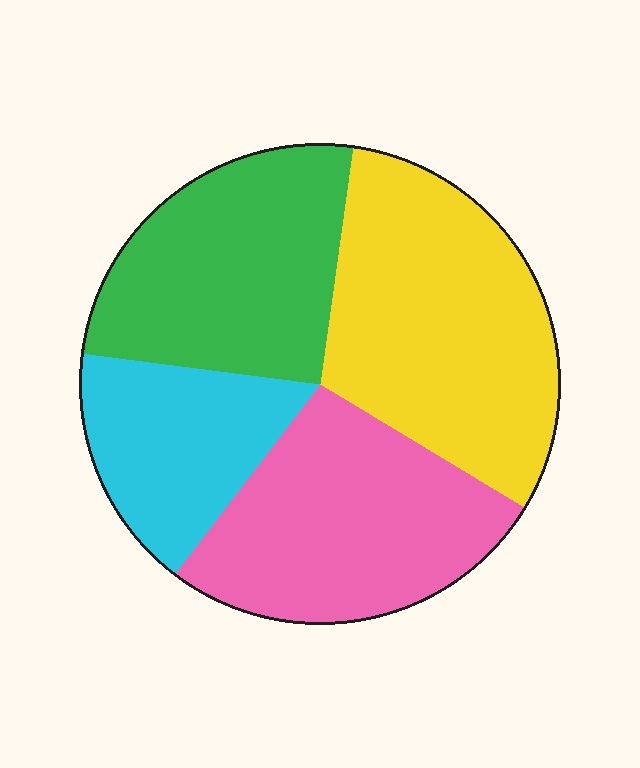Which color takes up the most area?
Yellow, at roughly 30%.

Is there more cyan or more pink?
Pink.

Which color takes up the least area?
Cyan, at roughly 15%.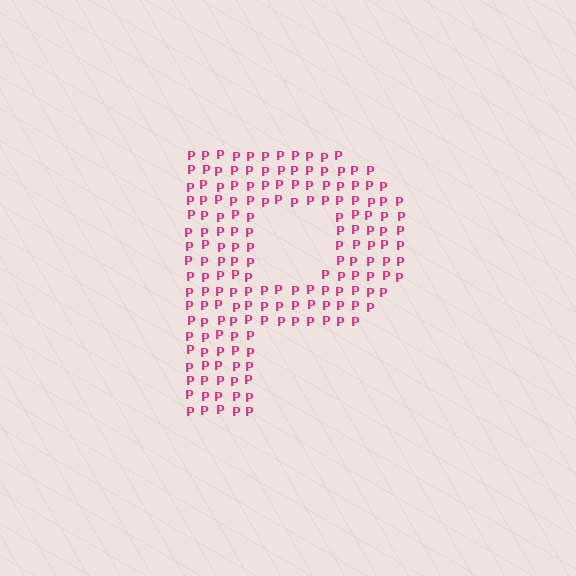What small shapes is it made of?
It is made of small letter P's.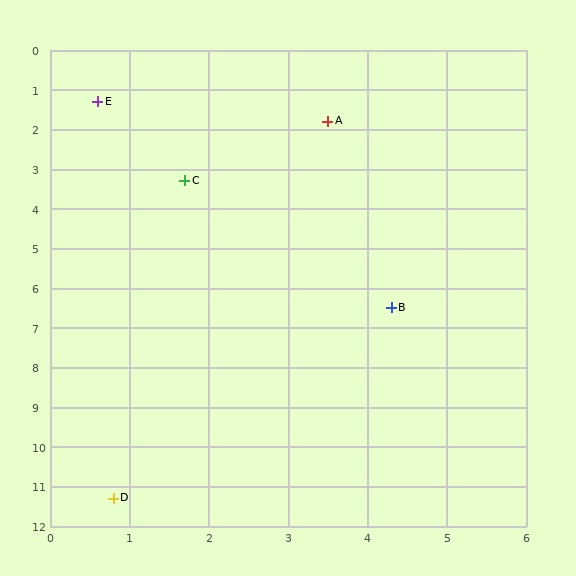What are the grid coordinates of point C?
Point C is at approximately (1.7, 3.3).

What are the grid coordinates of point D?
Point D is at approximately (0.8, 11.3).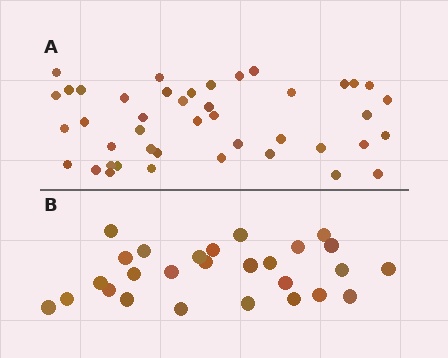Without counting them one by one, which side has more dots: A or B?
Region A (the top region) has more dots.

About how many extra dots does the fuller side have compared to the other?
Region A has approximately 15 more dots than region B.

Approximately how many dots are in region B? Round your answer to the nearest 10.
About 30 dots. (The exact count is 27, which rounds to 30.)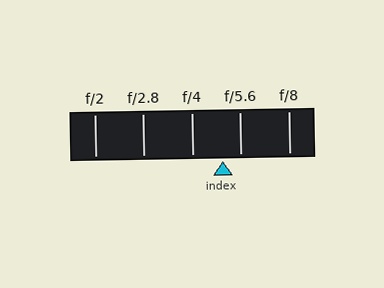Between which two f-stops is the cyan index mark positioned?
The index mark is between f/4 and f/5.6.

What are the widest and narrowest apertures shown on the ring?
The widest aperture shown is f/2 and the narrowest is f/8.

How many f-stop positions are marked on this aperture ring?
There are 5 f-stop positions marked.